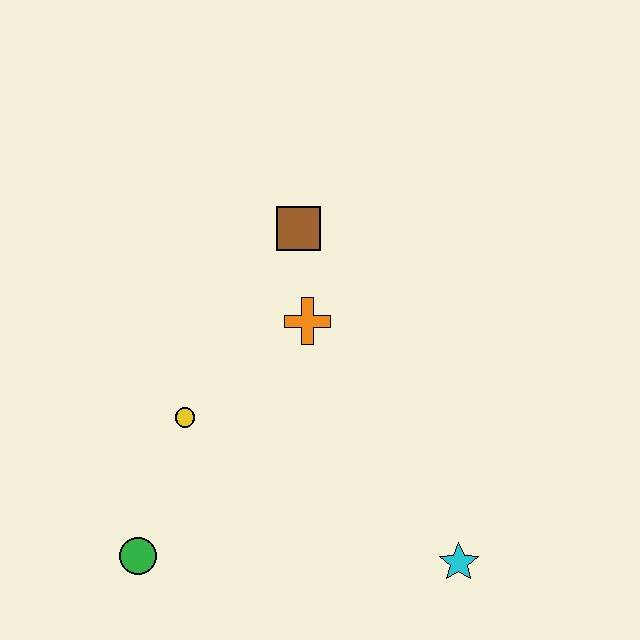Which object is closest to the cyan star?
The orange cross is closest to the cyan star.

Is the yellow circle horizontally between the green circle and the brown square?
Yes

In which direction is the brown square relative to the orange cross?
The brown square is above the orange cross.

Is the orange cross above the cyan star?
Yes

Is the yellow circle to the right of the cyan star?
No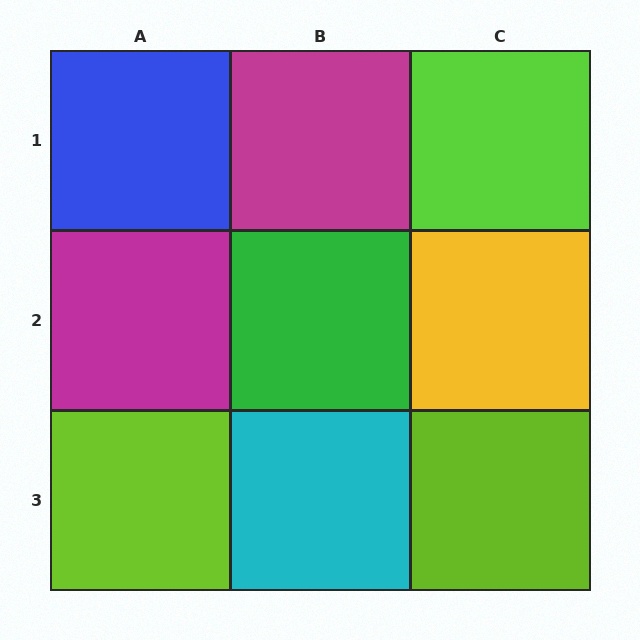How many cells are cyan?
1 cell is cyan.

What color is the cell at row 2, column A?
Magenta.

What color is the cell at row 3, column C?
Lime.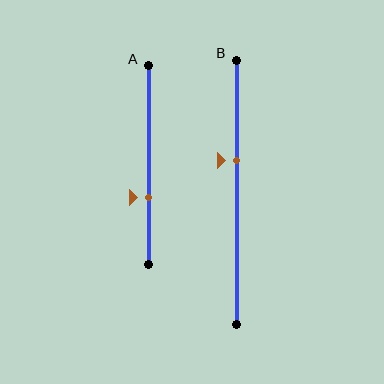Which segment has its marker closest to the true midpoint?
Segment B has its marker closest to the true midpoint.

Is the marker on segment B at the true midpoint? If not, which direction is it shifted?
No, the marker on segment B is shifted upward by about 12% of the segment length.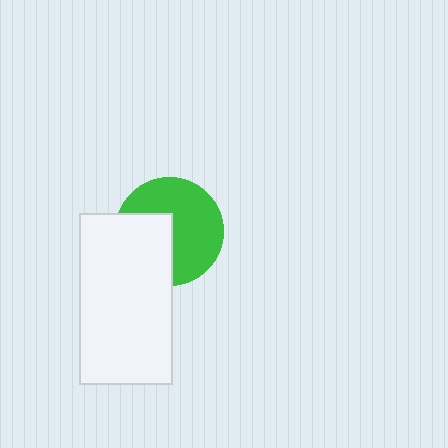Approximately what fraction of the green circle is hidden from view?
Roughly 38% of the green circle is hidden behind the white rectangle.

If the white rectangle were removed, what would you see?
You would see the complete green circle.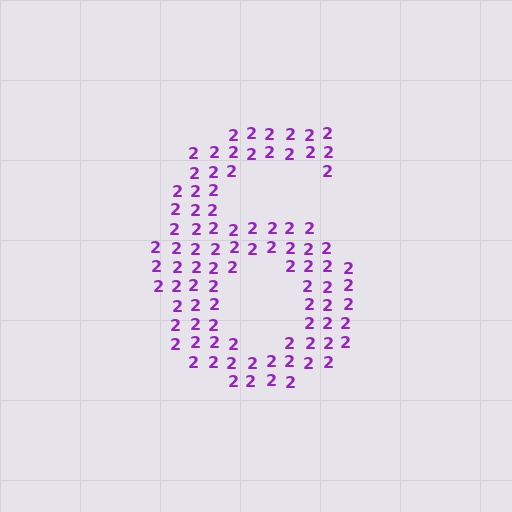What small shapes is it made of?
It is made of small digit 2's.